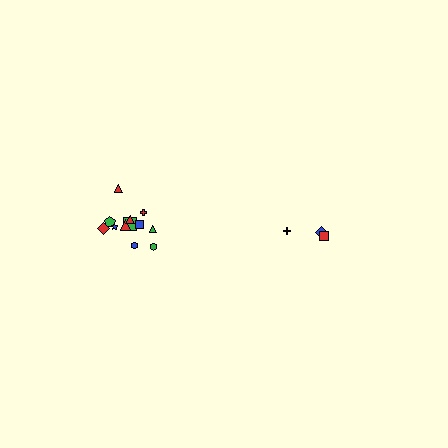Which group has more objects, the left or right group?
The left group.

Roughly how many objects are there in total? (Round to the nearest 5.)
Roughly 15 objects in total.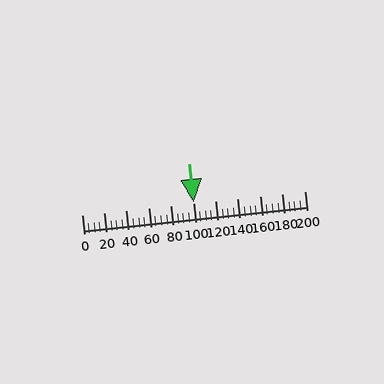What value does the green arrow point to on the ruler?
The green arrow points to approximately 100.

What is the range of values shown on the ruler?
The ruler shows values from 0 to 200.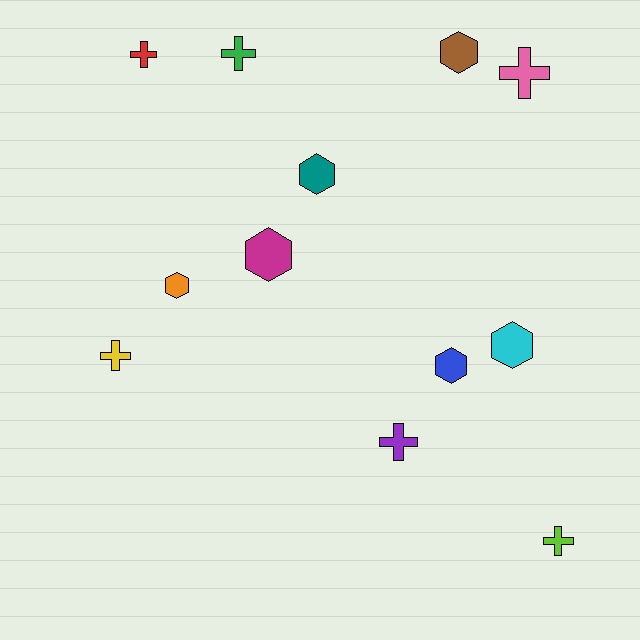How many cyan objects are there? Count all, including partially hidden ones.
There is 1 cyan object.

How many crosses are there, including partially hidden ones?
There are 6 crosses.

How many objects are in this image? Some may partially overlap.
There are 12 objects.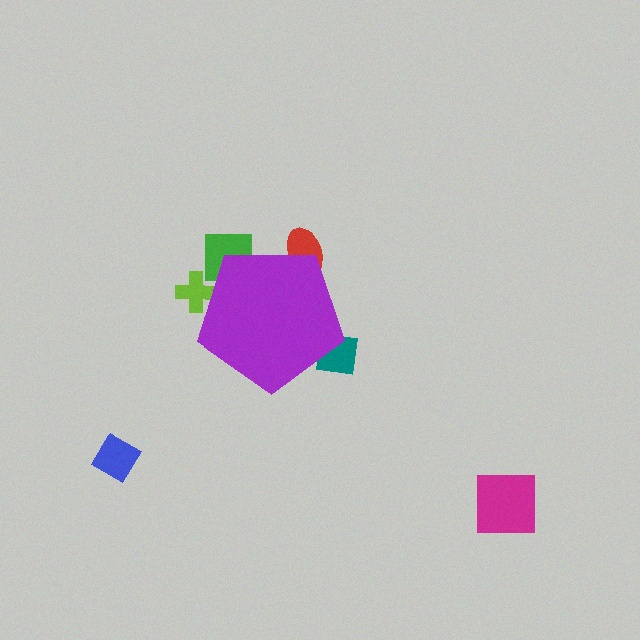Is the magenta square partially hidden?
No, the magenta square is fully visible.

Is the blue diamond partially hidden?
No, the blue diamond is fully visible.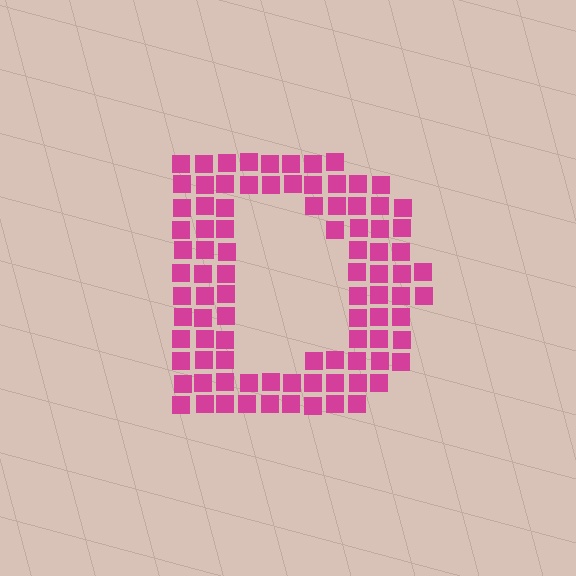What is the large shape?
The large shape is the letter D.